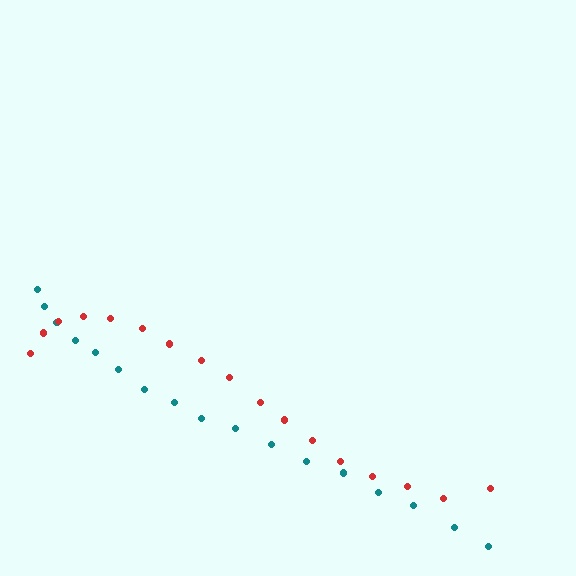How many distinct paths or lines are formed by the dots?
There are 2 distinct paths.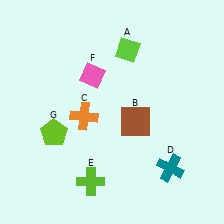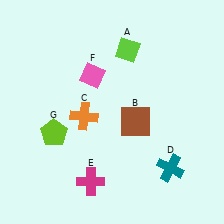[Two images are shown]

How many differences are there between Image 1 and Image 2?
There is 1 difference between the two images.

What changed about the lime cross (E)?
In Image 1, E is lime. In Image 2, it changed to magenta.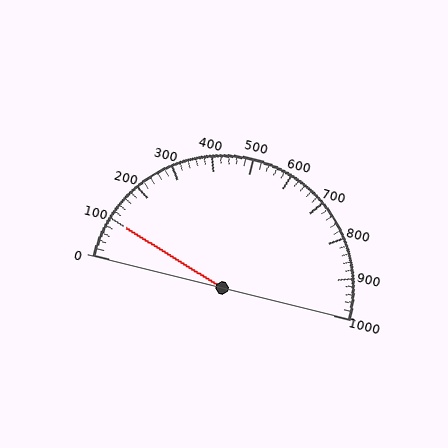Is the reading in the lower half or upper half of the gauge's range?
The reading is in the lower half of the range (0 to 1000).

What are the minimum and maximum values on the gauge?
The gauge ranges from 0 to 1000.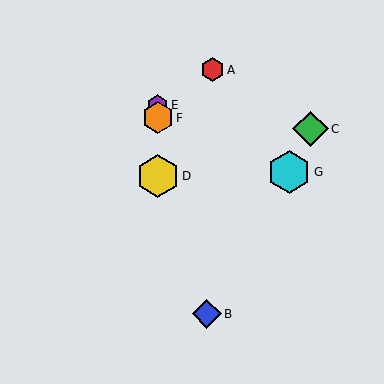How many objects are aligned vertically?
3 objects (D, E, F) are aligned vertically.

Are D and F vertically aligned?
Yes, both are at x≈158.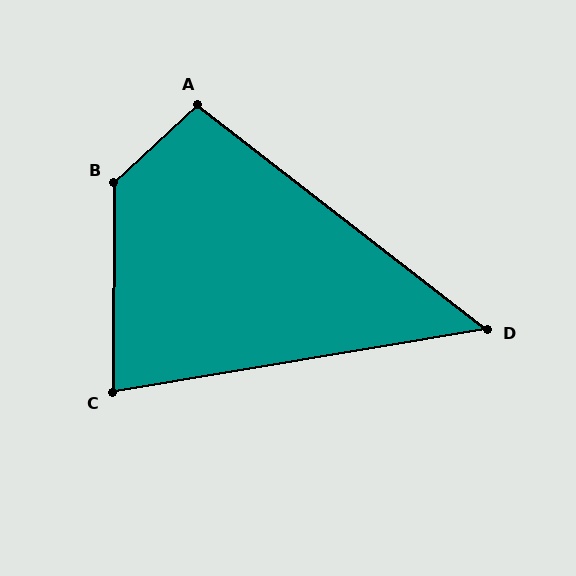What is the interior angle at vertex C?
Approximately 80 degrees (acute).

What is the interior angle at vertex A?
Approximately 100 degrees (obtuse).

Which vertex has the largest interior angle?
B, at approximately 133 degrees.